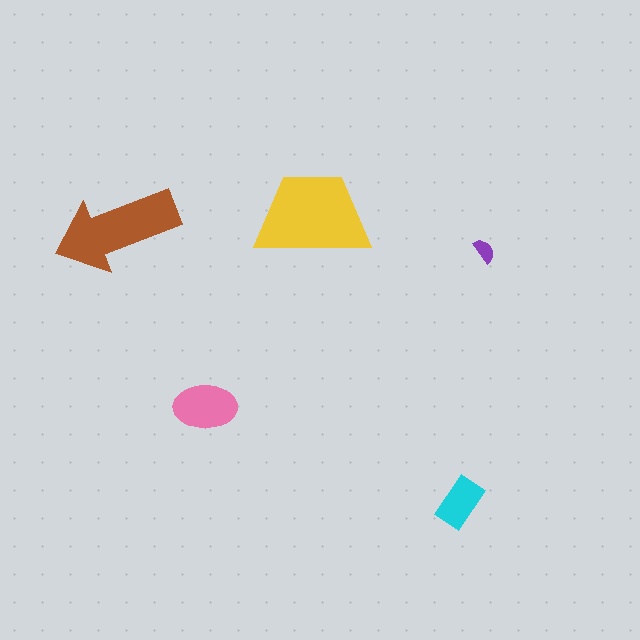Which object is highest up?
The yellow trapezoid is topmost.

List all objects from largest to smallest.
The yellow trapezoid, the brown arrow, the pink ellipse, the cyan rectangle, the purple semicircle.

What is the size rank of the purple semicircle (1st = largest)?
5th.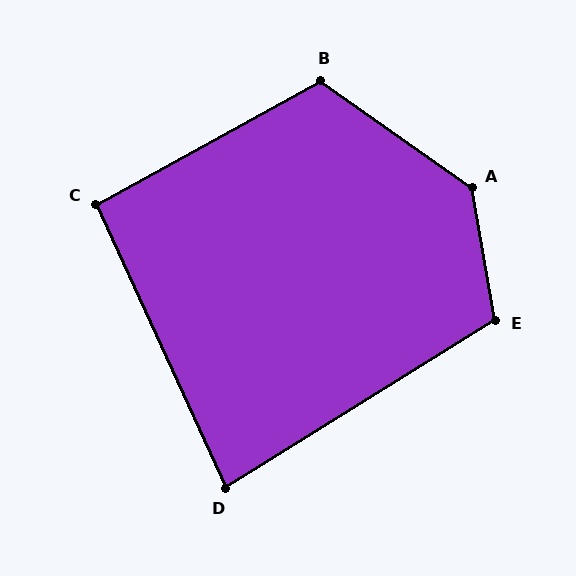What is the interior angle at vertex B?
Approximately 116 degrees (obtuse).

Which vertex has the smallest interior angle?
D, at approximately 83 degrees.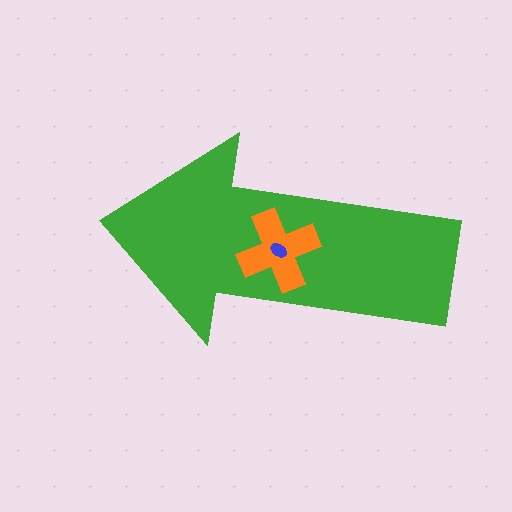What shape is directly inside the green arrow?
The orange cross.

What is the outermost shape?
The green arrow.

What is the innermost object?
The blue ellipse.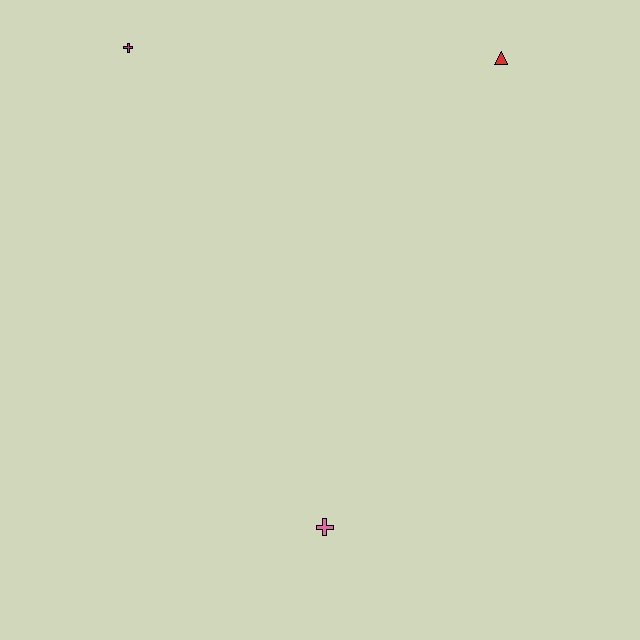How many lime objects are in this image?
There are no lime objects.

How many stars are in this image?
There are no stars.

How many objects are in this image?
There are 3 objects.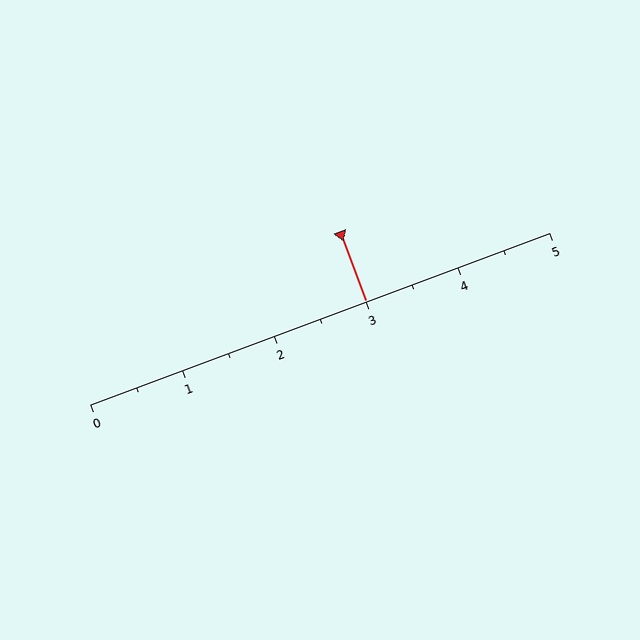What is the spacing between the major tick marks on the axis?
The major ticks are spaced 1 apart.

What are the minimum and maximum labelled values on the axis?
The axis runs from 0 to 5.